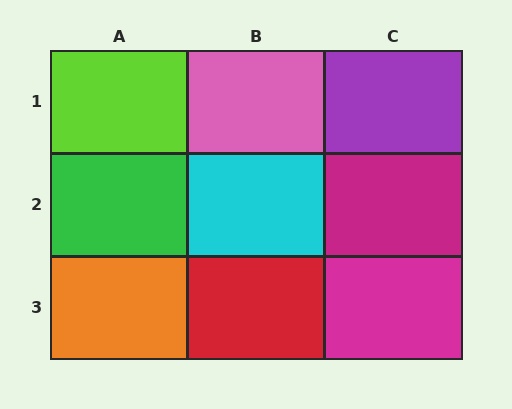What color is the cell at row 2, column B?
Cyan.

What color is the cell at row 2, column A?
Green.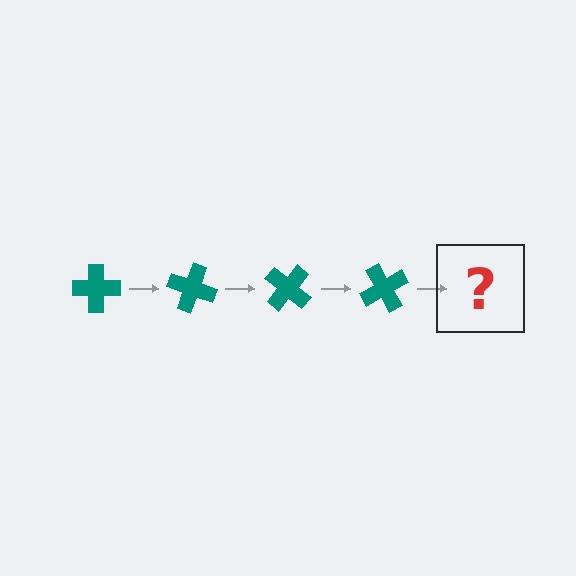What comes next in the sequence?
The next element should be a teal cross rotated 80 degrees.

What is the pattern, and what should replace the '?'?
The pattern is that the cross rotates 20 degrees each step. The '?' should be a teal cross rotated 80 degrees.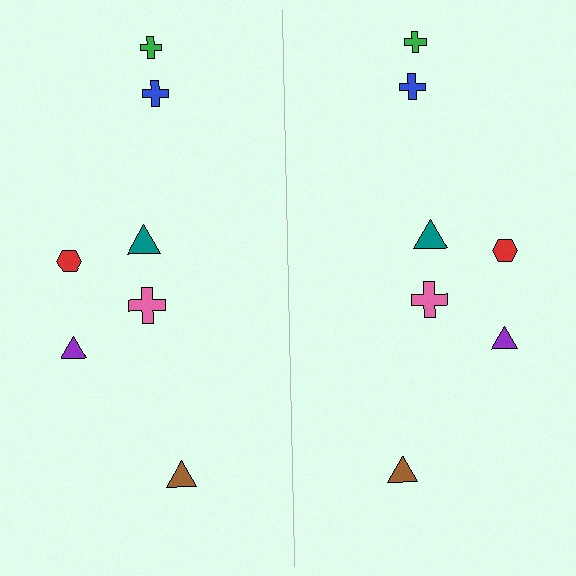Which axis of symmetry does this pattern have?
The pattern has a vertical axis of symmetry running through the center of the image.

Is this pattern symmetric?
Yes, this pattern has bilateral (reflection) symmetry.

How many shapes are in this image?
There are 14 shapes in this image.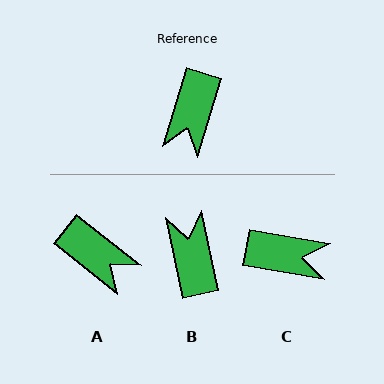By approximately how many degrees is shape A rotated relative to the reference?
Approximately 68 degrees counter-clockwise.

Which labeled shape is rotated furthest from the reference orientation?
B, about 151 degrees away.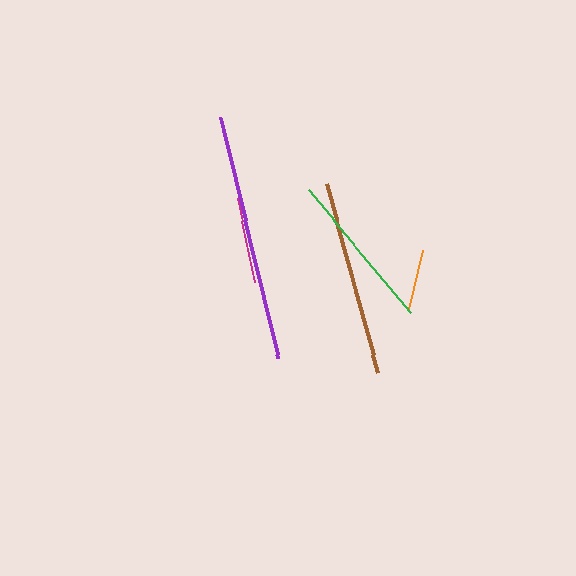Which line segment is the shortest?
The orange line is the shortest at approximately 61 pixels.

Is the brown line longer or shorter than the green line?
The brown line is longer than the green line.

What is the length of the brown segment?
The brown segment is approximately 195 pixels long.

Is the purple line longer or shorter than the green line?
The purple line is longer than the green line.